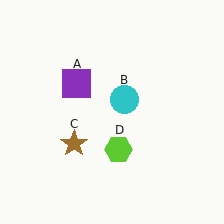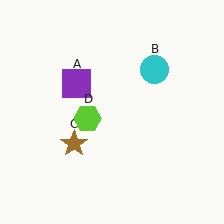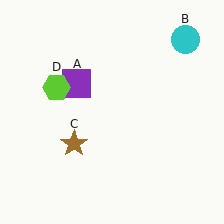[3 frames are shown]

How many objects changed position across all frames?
2 objects changed position: cyan circle (object B), lime hexagon (object D).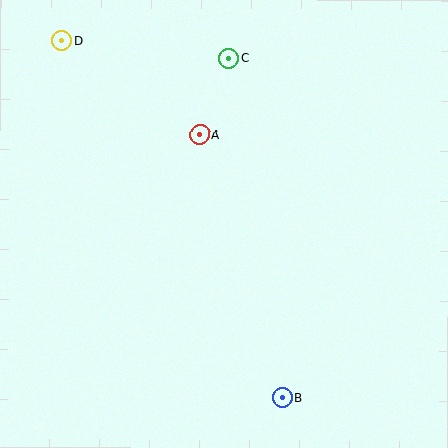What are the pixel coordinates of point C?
Point C is at (228, 58).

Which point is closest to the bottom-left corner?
Point B is closest to the bottom-left corner.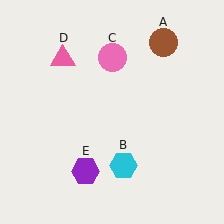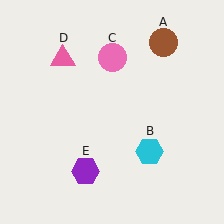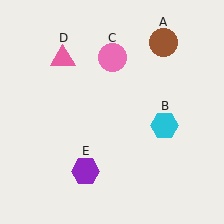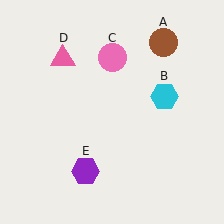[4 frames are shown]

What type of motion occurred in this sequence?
The cyan hexagon (object B) rotated counterclockwise around the center of the scene.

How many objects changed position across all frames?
1 object changed position: cyan hexagon (object B).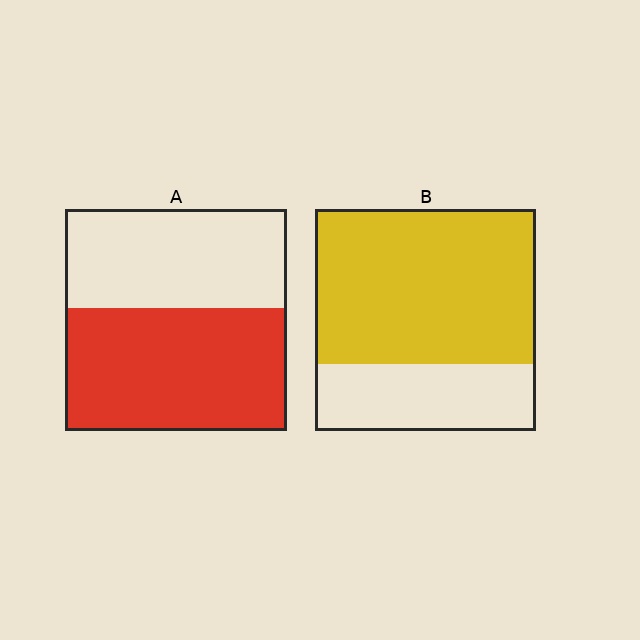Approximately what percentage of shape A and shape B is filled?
A is approximately 55% and B is approximately 70%.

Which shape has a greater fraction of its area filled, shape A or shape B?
Shape B.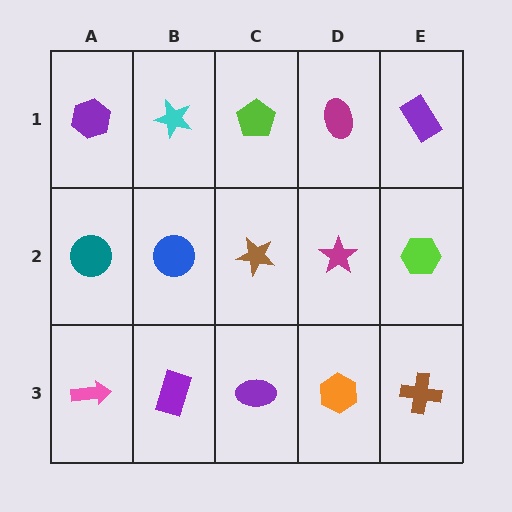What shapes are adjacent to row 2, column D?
A magenta ellipse (row 1, column D), an orange hexagon (row 3, column D), a brown star (row 2, column C), a lime hexagon (row 2, column E).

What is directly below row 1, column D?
A magenta star.